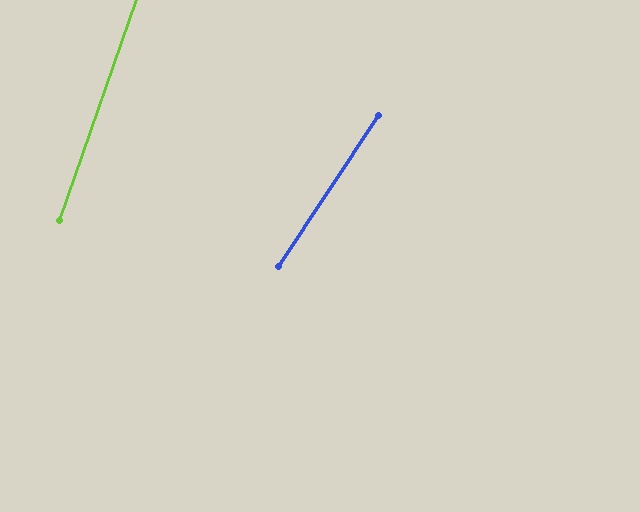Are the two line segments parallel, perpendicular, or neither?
Neither parallel nor perpendicular — they differ by about 15°.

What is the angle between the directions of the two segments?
Approximately 15 degrees.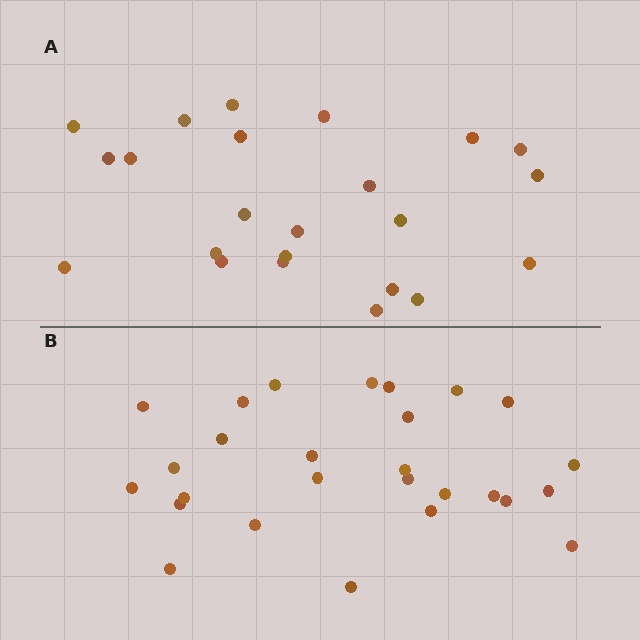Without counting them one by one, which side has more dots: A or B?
Region B (the bottom region) has more dots.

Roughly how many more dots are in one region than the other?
Region B has about 4 more dots than region A.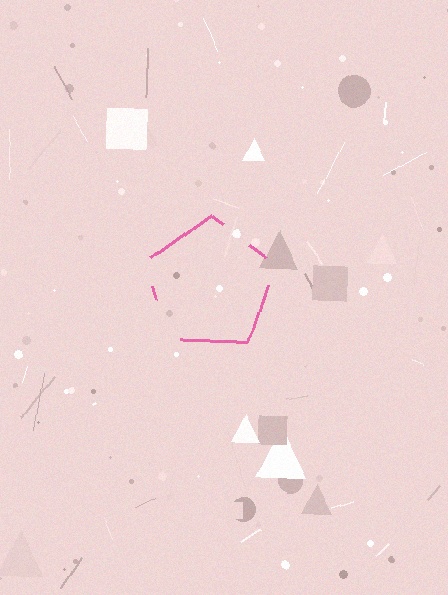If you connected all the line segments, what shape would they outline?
They would outline a pentagon.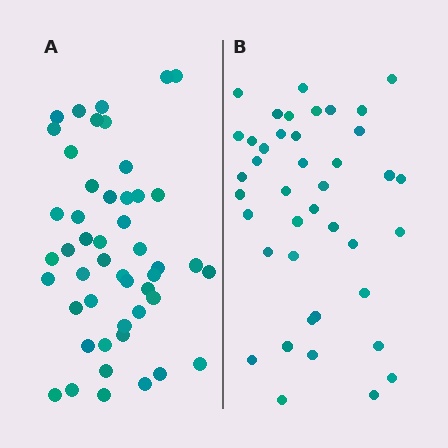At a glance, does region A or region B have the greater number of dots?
Region A (the left region) has more dots.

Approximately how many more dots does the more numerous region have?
Region A has roughly 8 or so more dots than region B.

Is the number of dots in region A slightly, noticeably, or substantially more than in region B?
Region A has only slightly more — the two regions are fairly close. The ratio is roughly 1.2 to 1.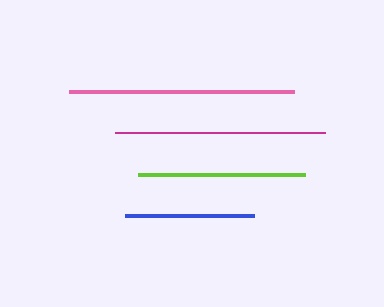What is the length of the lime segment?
The lime segment is approximately 166 pixels long.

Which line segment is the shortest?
The blue line is the shortest at approximately 130 pixels.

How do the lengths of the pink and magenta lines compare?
The pink and magenta lines are approximately the same length.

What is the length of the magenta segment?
The magenta segment is approximately 210 pixels long.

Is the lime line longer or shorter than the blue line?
The lime line is longer than the blue line.